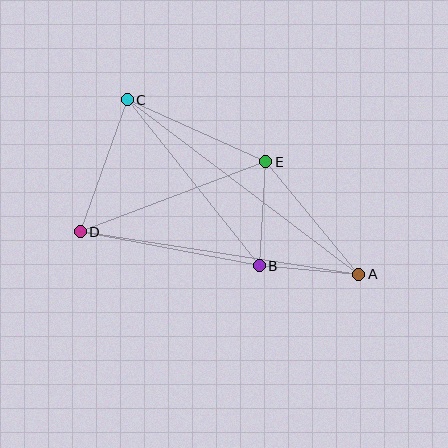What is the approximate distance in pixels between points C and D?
The distance between C and D is approximately 140 pixels.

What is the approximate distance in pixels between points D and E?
The distance between D and E is approximately 198 pixels.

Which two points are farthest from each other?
Points A and C are farthest from each other.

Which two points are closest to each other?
Points A and B are closest to each other.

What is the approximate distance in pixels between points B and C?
The distance between B and C is approximately 212 pixels.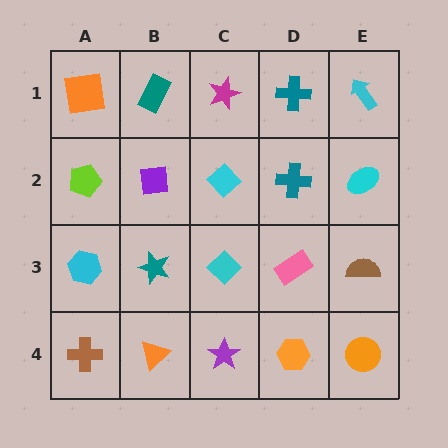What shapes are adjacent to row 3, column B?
A purple square (row 2, column B), an orange triangle (row 4, column B), a cyan hexagon (row 3, column A), a cyan diamond (row 3, column C).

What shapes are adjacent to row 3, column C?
A cyan diamond (row 2, column C), a purple star (row 4, column C), a teal star (row 3, column B), a pink rectangle (row 3, column D).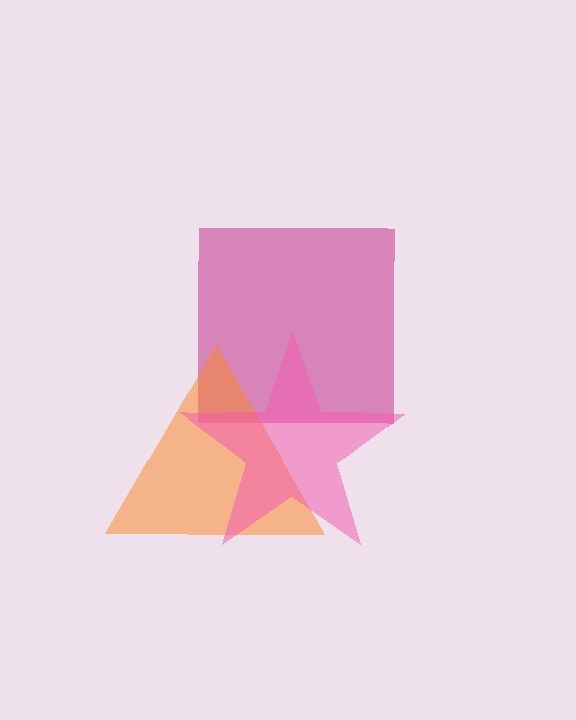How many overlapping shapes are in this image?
There are 3 overlapping shapes in the image.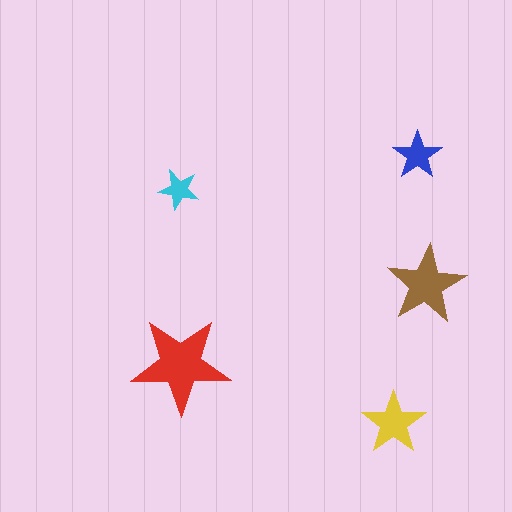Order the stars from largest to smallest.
the red one, the brown one, the yellow one, the blue one, the cyan one.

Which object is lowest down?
The yellow star is bottommost.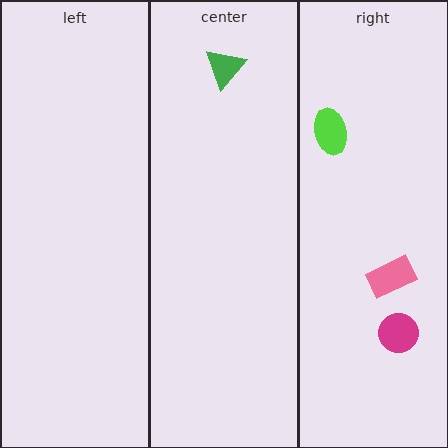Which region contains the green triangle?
The center region.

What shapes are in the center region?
The green triangle.